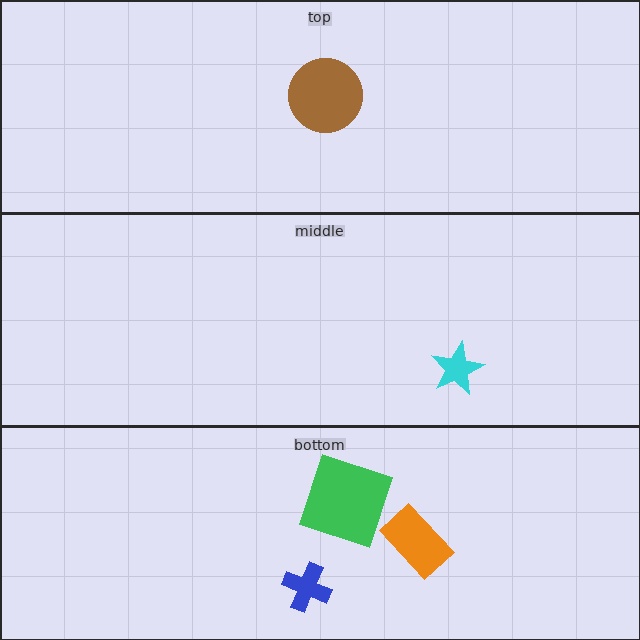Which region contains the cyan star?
The middle region.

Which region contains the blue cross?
The bottom region.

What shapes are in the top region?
The brown circle.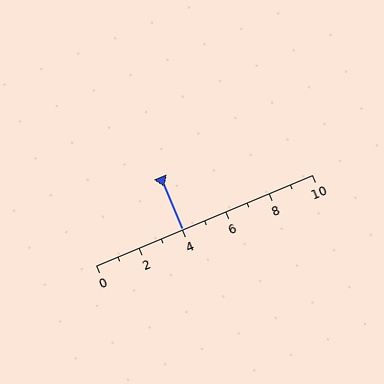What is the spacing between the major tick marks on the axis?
The major ticks are spaced 2 apart.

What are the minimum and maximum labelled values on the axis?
The axis runs from 0 to 10.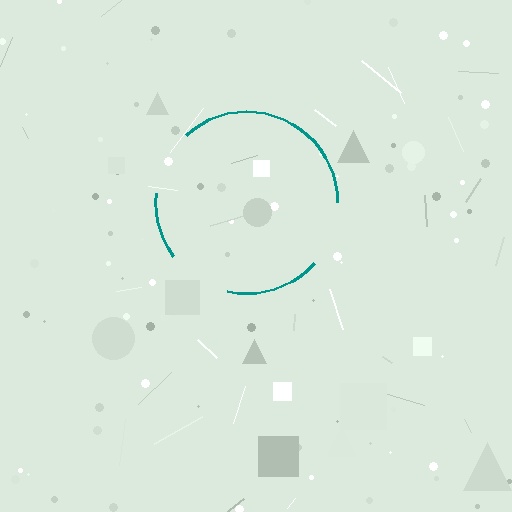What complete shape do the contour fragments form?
The contour fragments form a circle.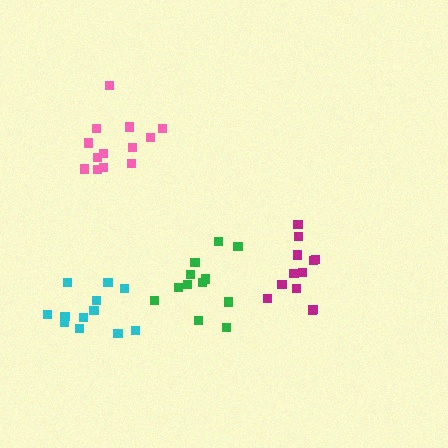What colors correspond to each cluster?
The clusters are colored: pink, green, cyan, magenta.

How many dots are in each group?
Group 1: 13 dots, Group 2: 12 dots, Group 3: 12 dots, Group 4: 12 dots (49 total).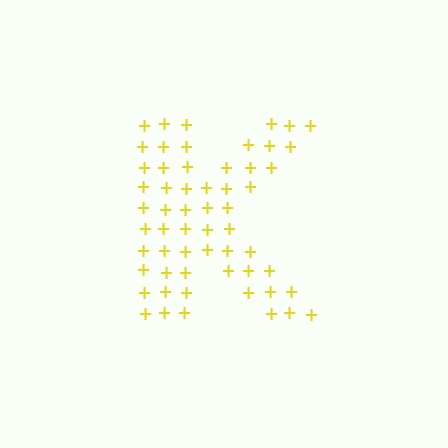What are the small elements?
The small elements are plus signs.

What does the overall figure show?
The overall figure shows the letter K.